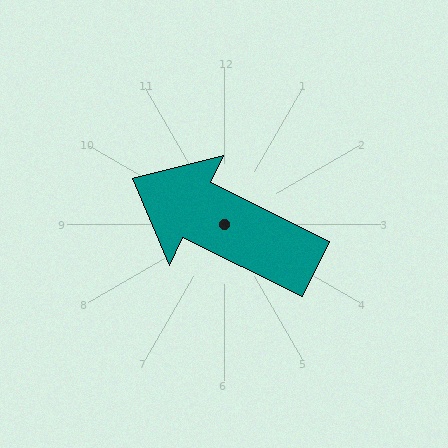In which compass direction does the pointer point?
Northwest.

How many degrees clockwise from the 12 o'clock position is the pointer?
Approximately 296 degrees.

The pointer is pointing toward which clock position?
Roughly 10 o'clock.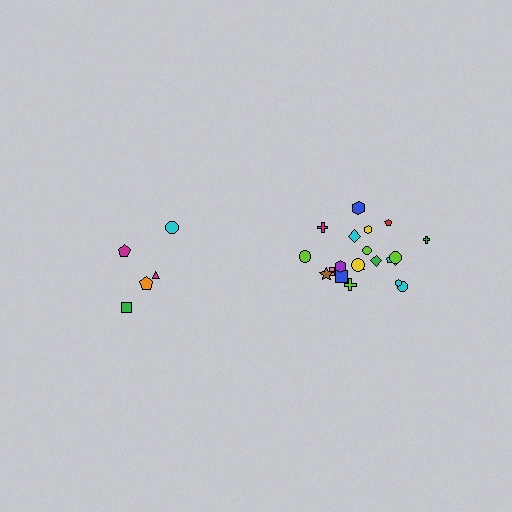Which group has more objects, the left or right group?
The right group.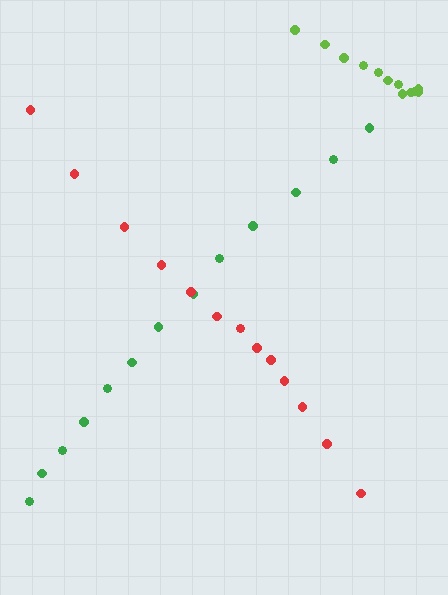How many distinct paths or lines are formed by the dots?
There are 3 distinct paths.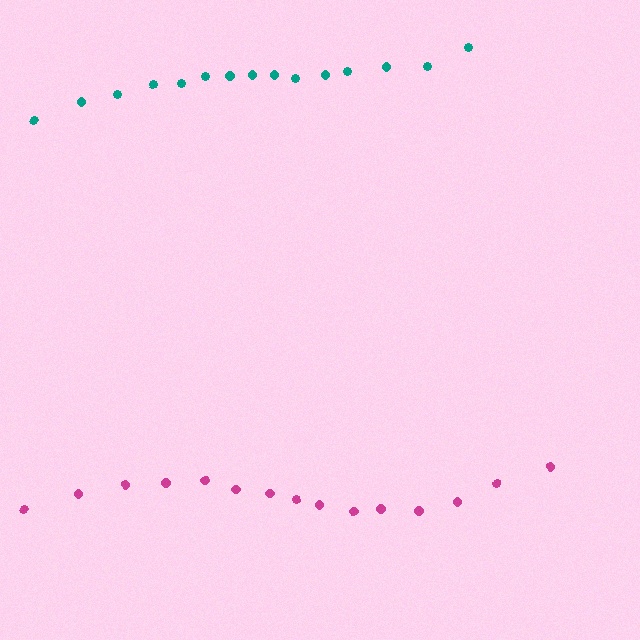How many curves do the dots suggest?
There are 2 distinct paths.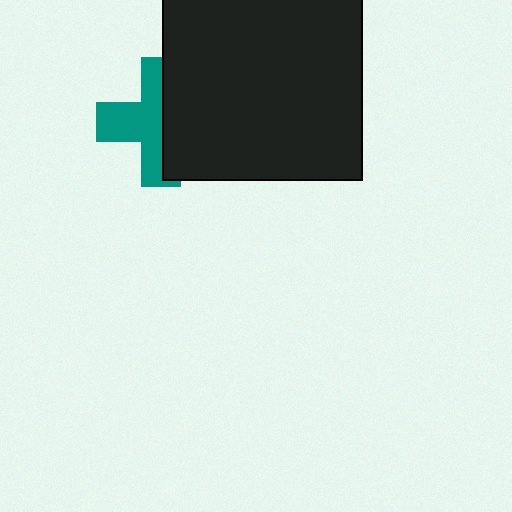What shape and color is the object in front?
The object in front is a black square.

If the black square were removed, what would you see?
You would see the complete teal cross.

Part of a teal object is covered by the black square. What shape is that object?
It is a cross.